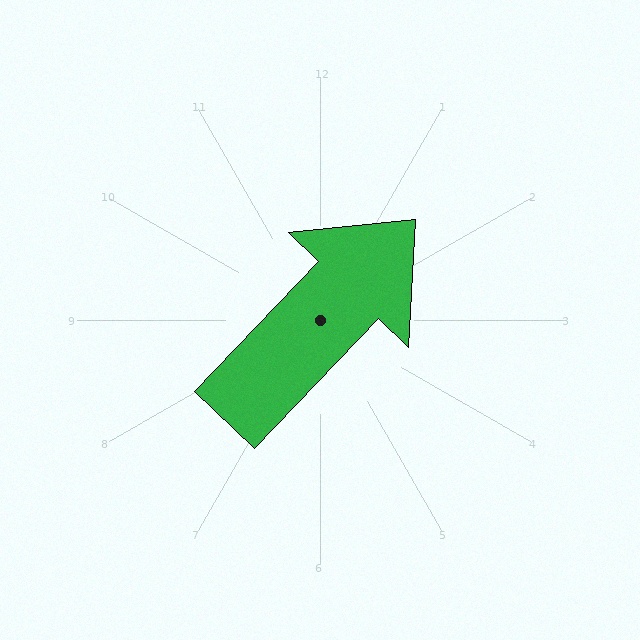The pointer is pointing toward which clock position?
Roughly 1 o'clock.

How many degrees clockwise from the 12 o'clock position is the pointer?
Approximately 44 degrees.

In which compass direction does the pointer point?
Northeast.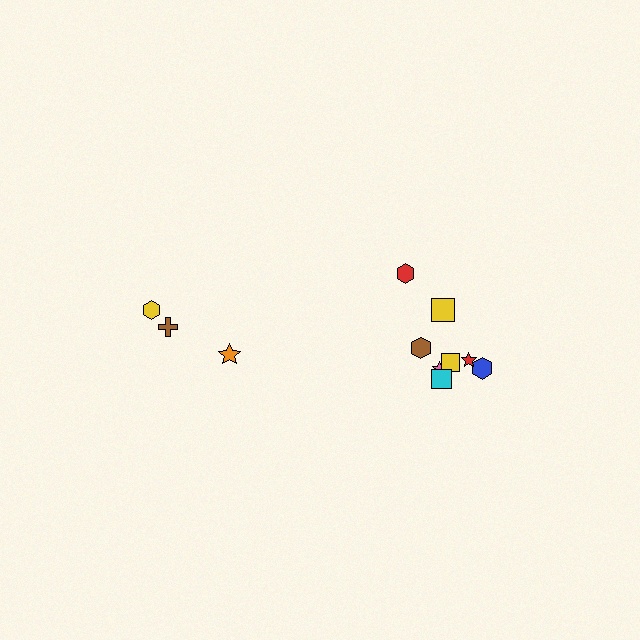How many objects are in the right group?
There are 8 objects.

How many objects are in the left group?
There are 3 objects.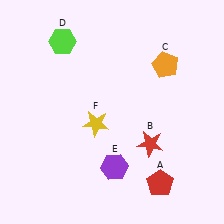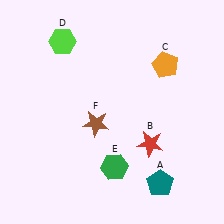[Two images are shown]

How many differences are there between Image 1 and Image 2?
There are 3 differences between the two images.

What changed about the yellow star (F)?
In Image 1, F is yellow. In Image 2, it changed to brown.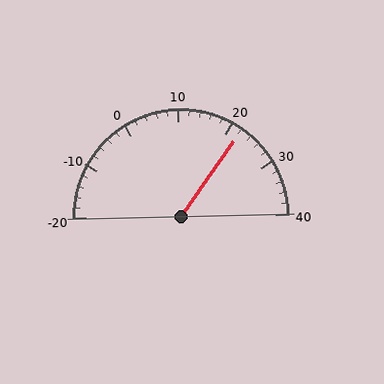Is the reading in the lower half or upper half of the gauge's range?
The reading is in the upper half of the range (-20 to 40).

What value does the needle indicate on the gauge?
The needle indicates approximately 22.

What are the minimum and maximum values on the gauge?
The gauge ranges from -20 to 40.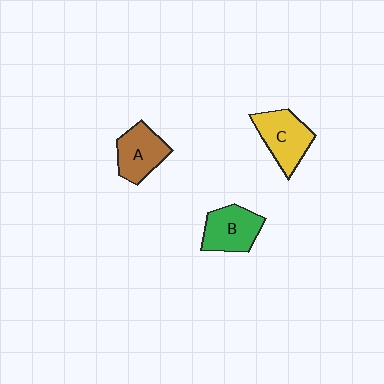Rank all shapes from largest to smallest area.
From largest to smallest: C (yellow), B (green), A (brown).